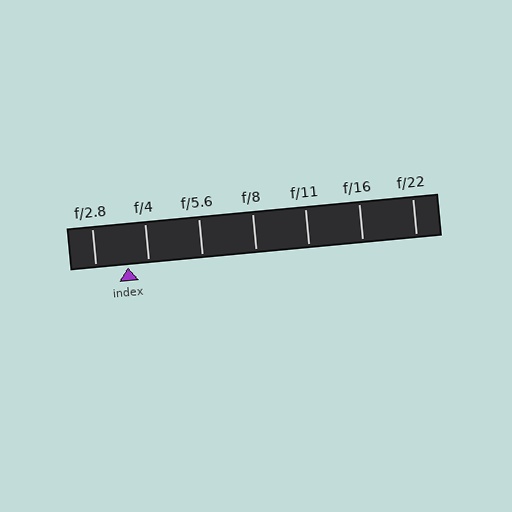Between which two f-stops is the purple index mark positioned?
The index mark is between f/2.8 and f/4.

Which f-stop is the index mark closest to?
The index mark is closest to f/4.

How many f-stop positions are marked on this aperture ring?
There are 7 f-stop positions marked.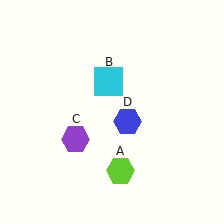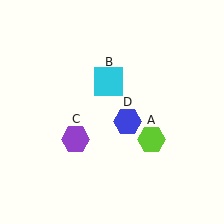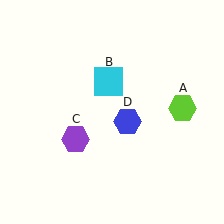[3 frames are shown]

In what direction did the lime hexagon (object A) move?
The lime hexagon (object A) moved up and to the right.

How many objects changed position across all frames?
1 object changed position: lime hexagon (object A).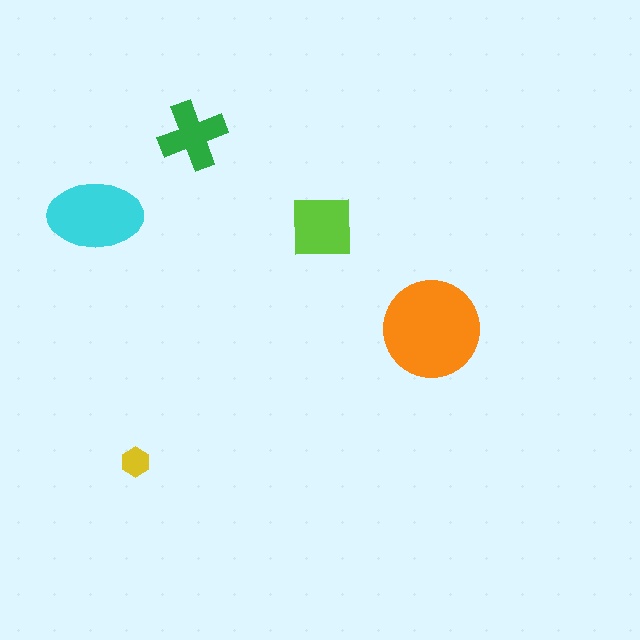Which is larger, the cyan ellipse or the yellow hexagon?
The cyan ellipse.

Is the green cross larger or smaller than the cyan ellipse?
Smaller.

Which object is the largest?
The orange circle.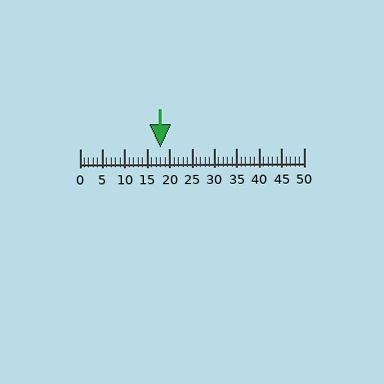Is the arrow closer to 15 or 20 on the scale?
The arrow is closer to 20.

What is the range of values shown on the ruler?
The ruler shows values from 0 to 50.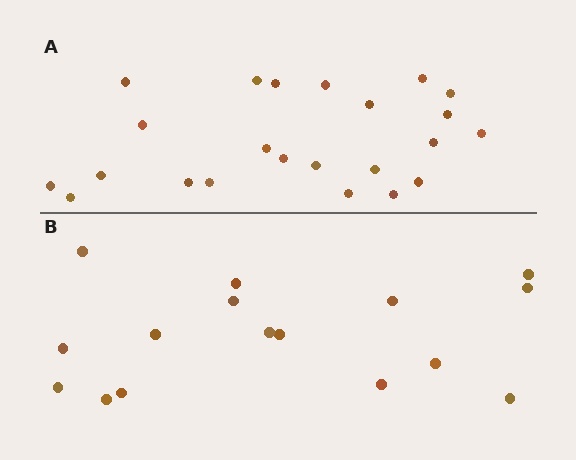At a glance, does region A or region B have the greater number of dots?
Region A (the top region) has more dots.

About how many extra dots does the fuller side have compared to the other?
Region A has roughly 8 or so more dots than region B.